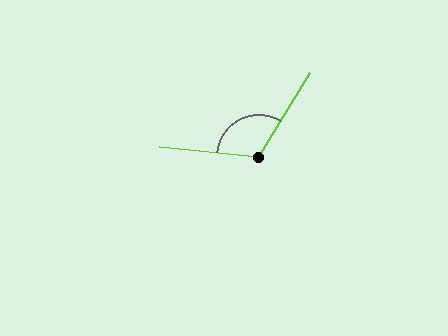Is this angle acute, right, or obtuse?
It is obtuse.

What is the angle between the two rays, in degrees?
Approximately 116 degrees.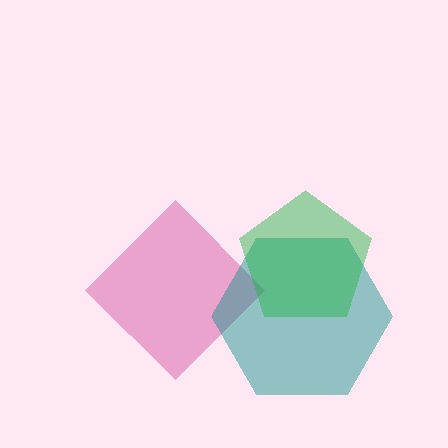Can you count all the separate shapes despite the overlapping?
Yes, there are 3 separate shapes.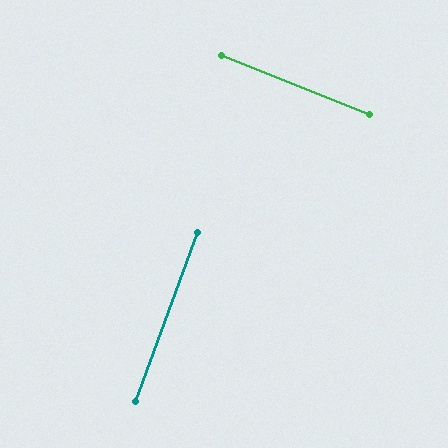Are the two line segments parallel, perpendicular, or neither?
Perpendicular — they meet at approximately 88°.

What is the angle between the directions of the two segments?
Approximately 88 degrees.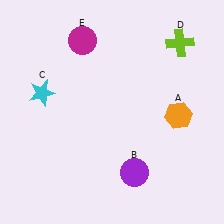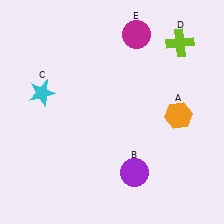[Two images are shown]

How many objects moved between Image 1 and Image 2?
1 object moved between the two images.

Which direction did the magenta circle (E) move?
The magenta circle (E) moved right.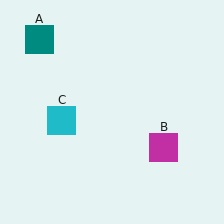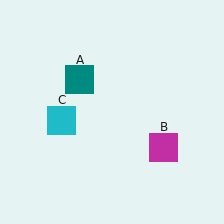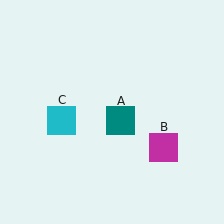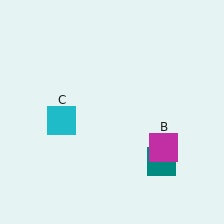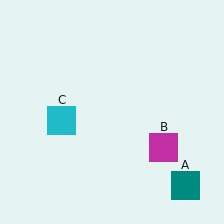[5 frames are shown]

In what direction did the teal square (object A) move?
The teal square (object A) moved down and to the right.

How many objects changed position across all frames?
1 object changed position: teal square (object A).